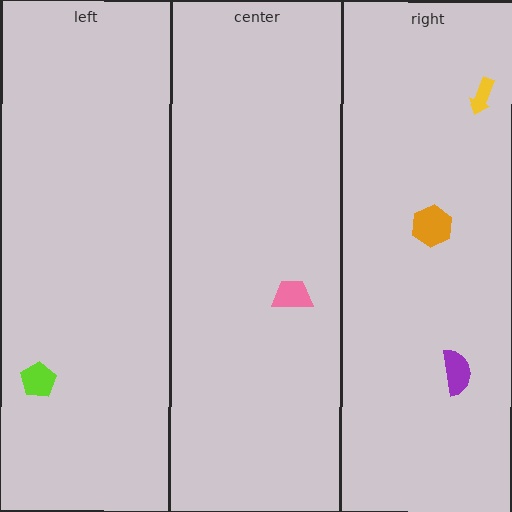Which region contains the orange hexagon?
The right region.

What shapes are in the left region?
The lime pentagon.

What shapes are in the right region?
The orange hexagon, the purple semicircle, the yellow arrow.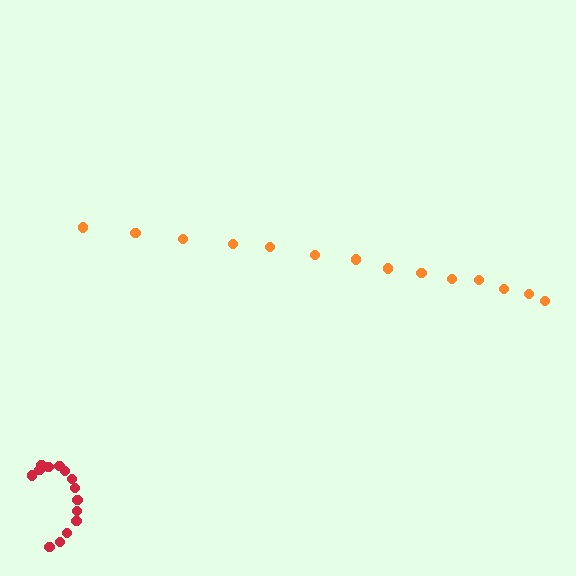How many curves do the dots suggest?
There are 2 distinct paths.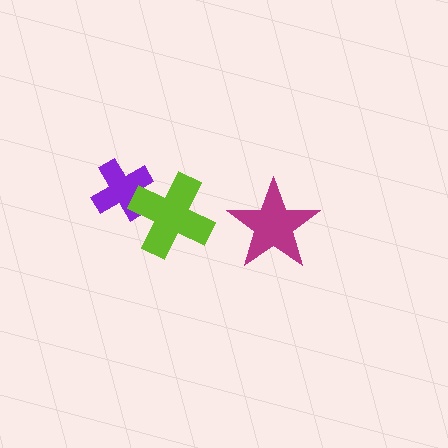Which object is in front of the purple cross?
The lime cross is in front of the purple cross.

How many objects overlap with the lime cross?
1 object overlaps with the lime cross.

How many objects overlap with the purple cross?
1 object overlaps with the purple cross.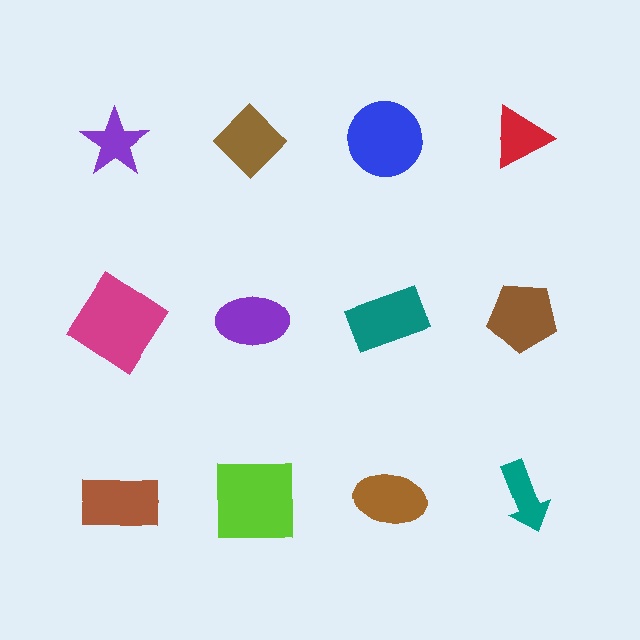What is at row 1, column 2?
A brown diamond.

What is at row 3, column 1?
A brown rectangle.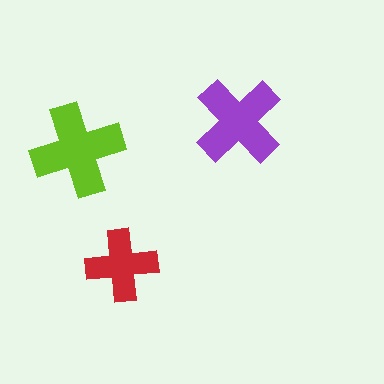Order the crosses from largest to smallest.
the lime one, the purple one, the red one.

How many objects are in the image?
There are 3 objects in the image.